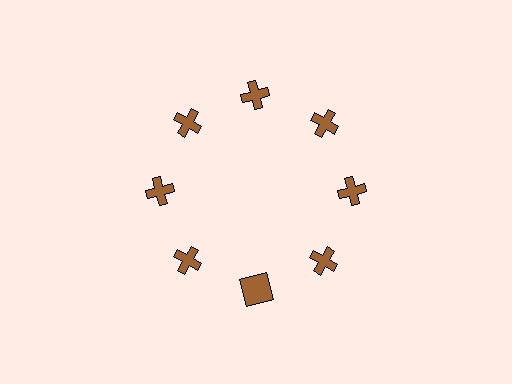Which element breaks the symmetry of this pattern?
The brown square at roughly the 6 o'clock position breaks the symmetry. All other shapes are brown crosses.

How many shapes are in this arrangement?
There are 8 shapes arranged in a ring pattern.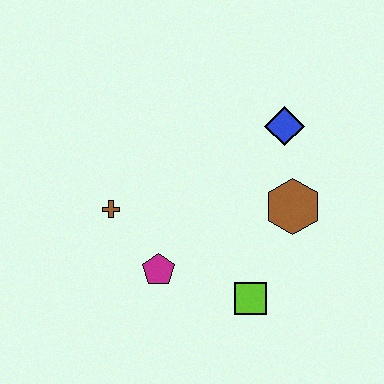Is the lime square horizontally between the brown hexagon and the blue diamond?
No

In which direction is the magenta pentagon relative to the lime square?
The magenta pentagon is to the left of the lime square.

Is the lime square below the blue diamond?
Yes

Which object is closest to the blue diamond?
The brown hexagon is closest to the blue diamond.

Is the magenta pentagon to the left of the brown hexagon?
Yes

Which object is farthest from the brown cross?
The blue diamond is farthest from the brown cross.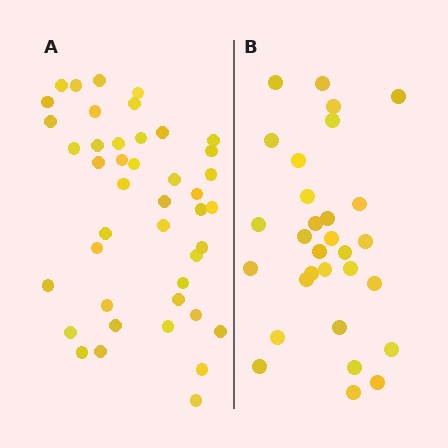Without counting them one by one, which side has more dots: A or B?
Region A (the left region) has more dots.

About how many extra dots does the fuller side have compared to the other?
Region A has approximately 15 more dots than region B.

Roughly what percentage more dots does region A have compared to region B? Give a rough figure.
About 45% more.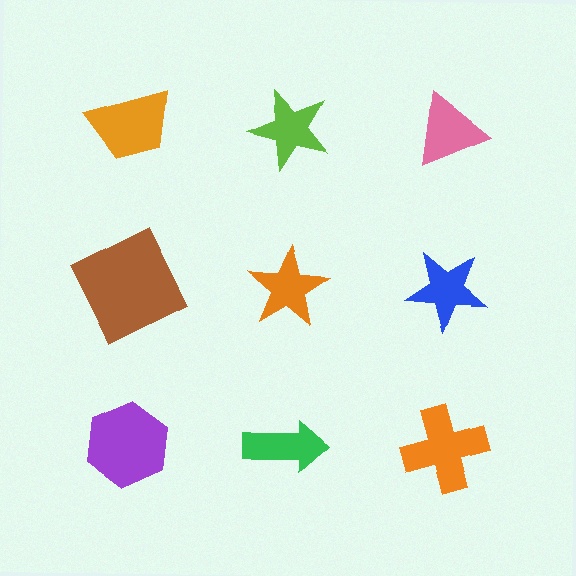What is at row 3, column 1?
A purple hexagon.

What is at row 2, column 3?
A blue star.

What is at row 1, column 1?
An orange trapezoid.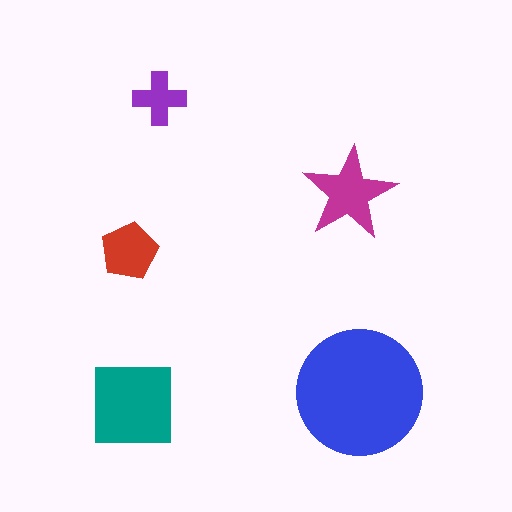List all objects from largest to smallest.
The blue circle, the teal square, the magenta star, the red pentagon, the purple cross.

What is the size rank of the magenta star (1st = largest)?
3rd.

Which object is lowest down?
The teal square is bottommost.